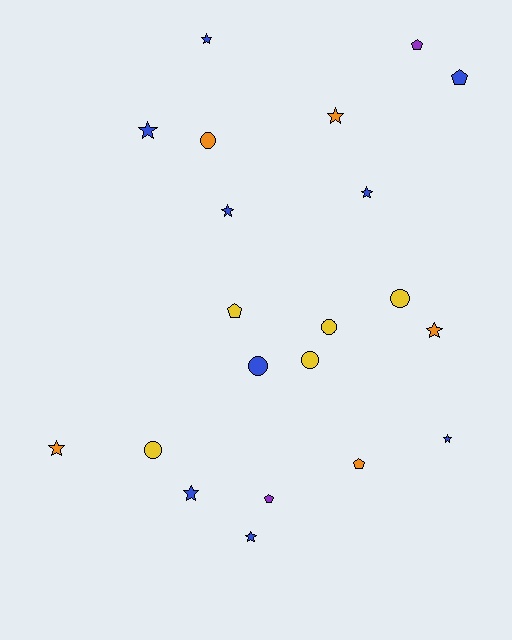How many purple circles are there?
There are no purple circles.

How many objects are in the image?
There are 21 objects.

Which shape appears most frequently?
Star, with 10 objects.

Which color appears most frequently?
Blue, with 9 objects.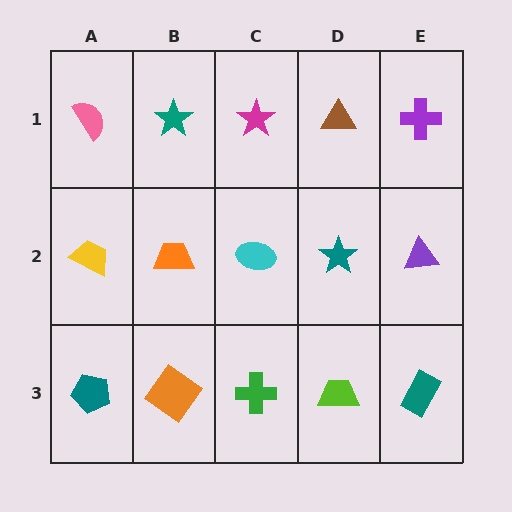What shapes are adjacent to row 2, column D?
A brown triangle (row 1, column D), a lime trapezoid (row 3, column D), a cyan ellipse (row 2, column C), a purple triangle (row 2, column E).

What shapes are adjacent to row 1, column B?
An orange trapezoid (row 2, column B), a pink semicircle (row 1, column A), a magenta star (row 1, column C).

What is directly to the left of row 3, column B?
A teal pentagon.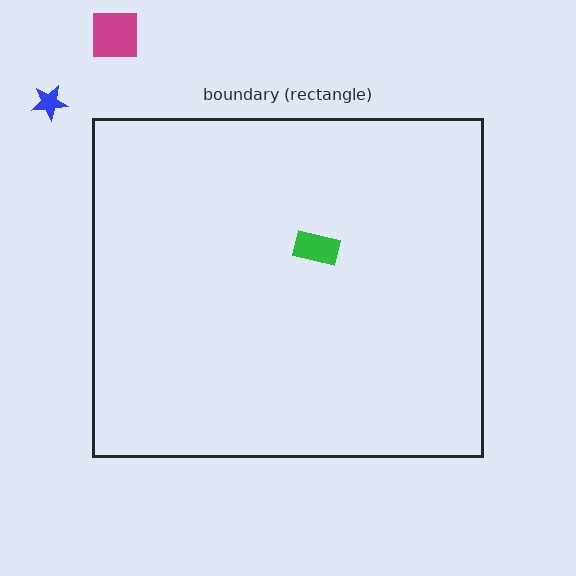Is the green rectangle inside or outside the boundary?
Inside.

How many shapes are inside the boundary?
1 inside, 2 outside.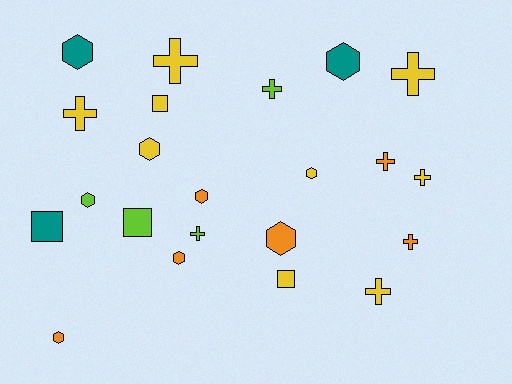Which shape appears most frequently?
Hexagon, with 9 objects.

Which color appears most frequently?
Yellow, with 9 objects.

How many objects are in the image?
There are 22 objects.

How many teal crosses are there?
There are no teal crosses.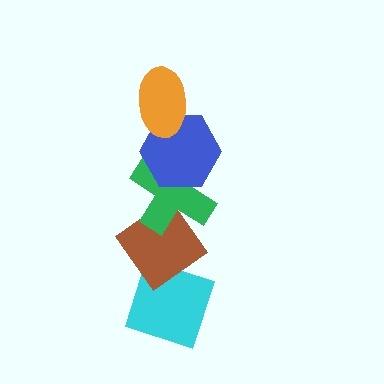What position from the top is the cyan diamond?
The cyan diamond is 5th from the top.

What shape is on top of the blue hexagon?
The orange ellipse is on top of the blue hexagon.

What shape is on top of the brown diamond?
The green cross is on top of the brown diamond.